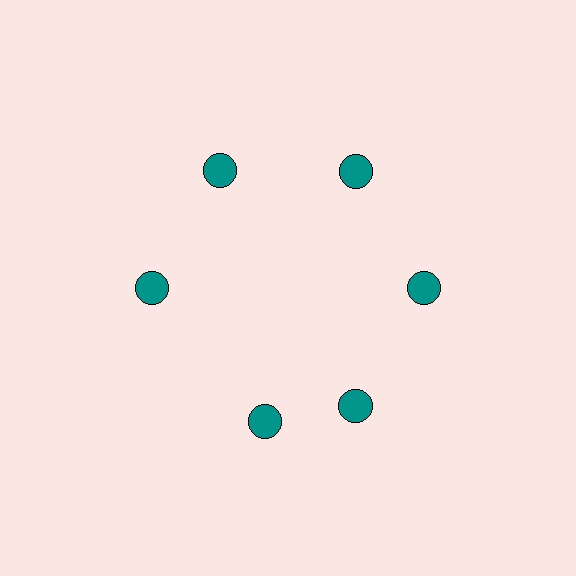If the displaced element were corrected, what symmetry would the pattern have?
It would have 6-fold rotational symmetry — the pattern would map onto itself every 60 degrees.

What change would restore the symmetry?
The symmetry would be restored by rotating it back into even spacing with its neighbors so that all 6 circles sit at equal angles and equal distance from the center.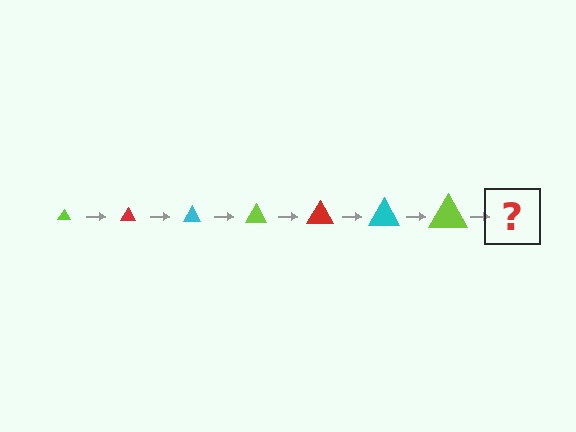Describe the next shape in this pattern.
It should be a red triangle, larger than the previous one.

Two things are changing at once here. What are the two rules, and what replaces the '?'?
The two rules are that the triangle grows larger each step and the color cycles through lime, red, and cyan. The '?' should be a red triangle, larger than the previous one.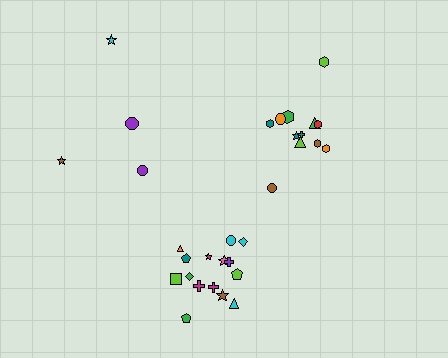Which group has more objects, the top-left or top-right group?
The top-right group.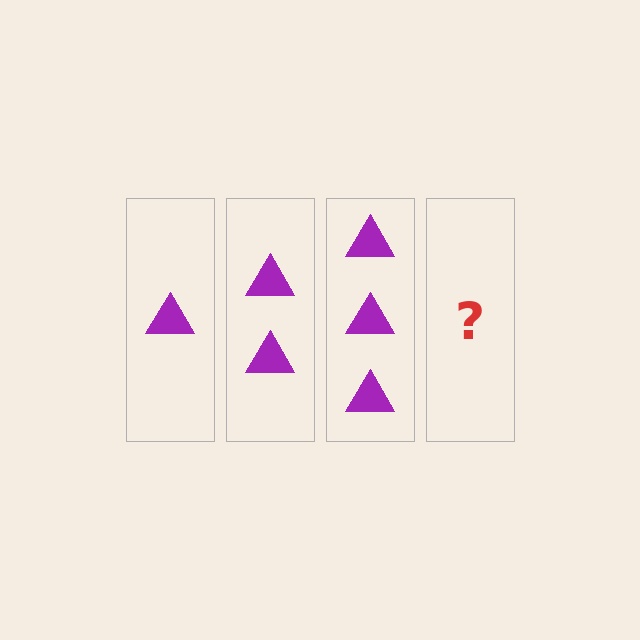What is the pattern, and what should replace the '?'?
The pattern is that each step adds one more triangle. The '?' should be 4 triangles.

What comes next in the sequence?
The next element should be 4 triangles.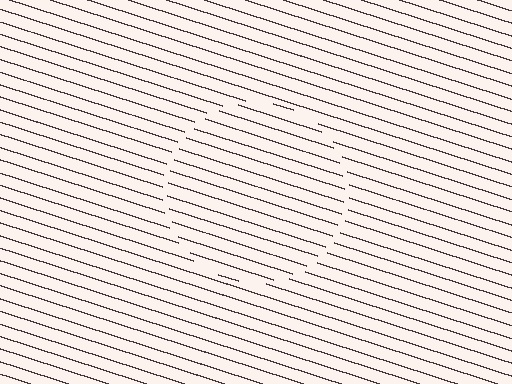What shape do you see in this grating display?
An illusory circle. The interior of the shape contains the same grating, shifted by half a period — the contour is defined by the phase discontinuity where line-ends from the inner and outer gratings abut.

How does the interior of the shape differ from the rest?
The interior of the shape contains the same grating, shifted by half a period — the contour is defined by the phase discontinuity where line-ends from the inner and outer gratings abut.